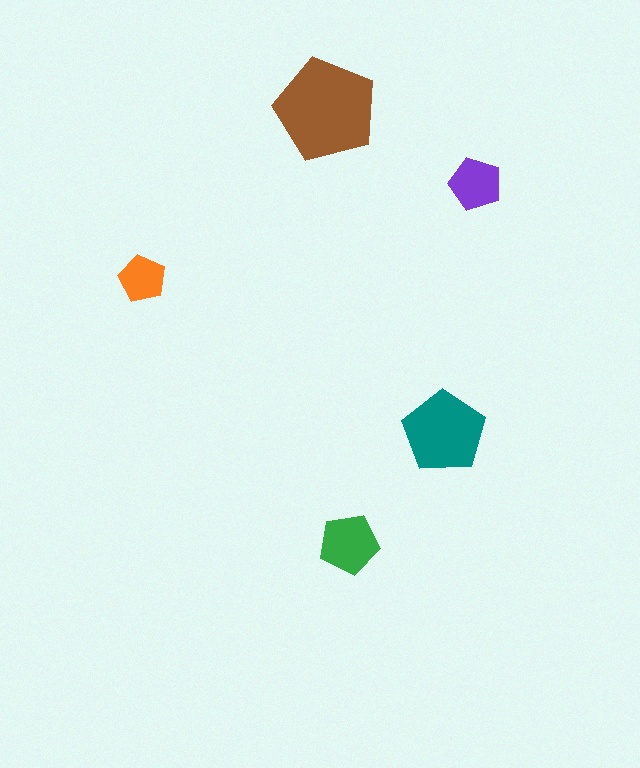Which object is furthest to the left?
The orange pentagon is leftmost.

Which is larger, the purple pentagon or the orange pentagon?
The purple one.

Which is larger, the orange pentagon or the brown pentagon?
The brown one.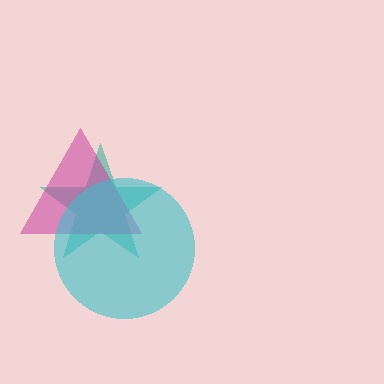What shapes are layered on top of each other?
The layered shapes are: a teal star, a magenta triangle, a cyan circle.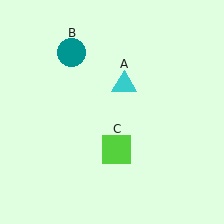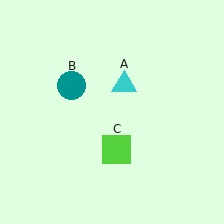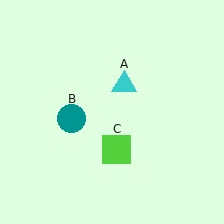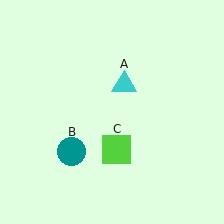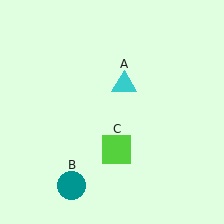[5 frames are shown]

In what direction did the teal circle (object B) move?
The teal circle (object B) moved down.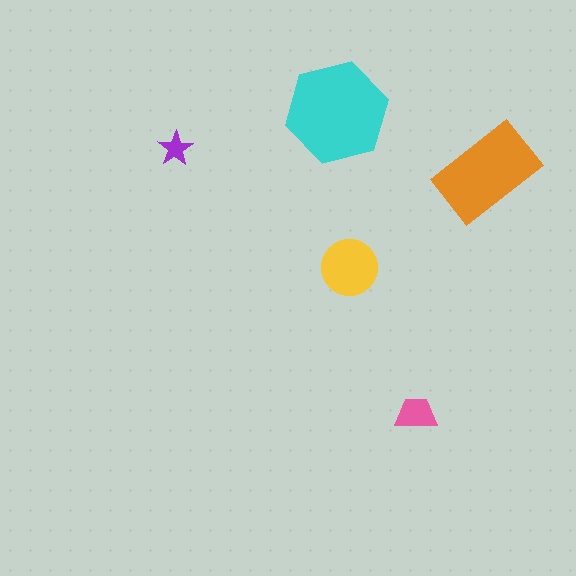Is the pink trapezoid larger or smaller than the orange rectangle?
Smaller.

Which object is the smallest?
The purple star.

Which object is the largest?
The cyan hexagon.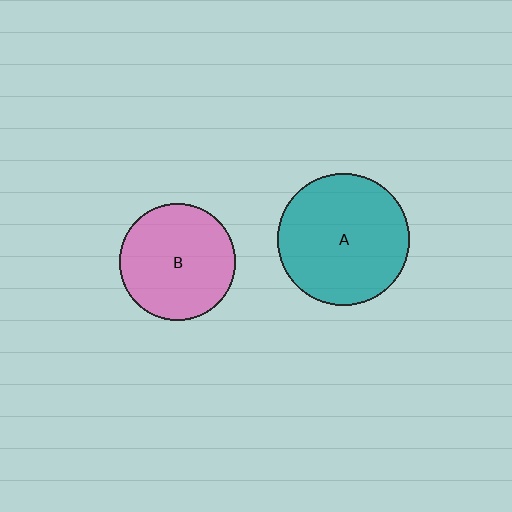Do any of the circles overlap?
No, none of the circles overlap.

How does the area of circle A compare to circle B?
Approximately 1.3 times.